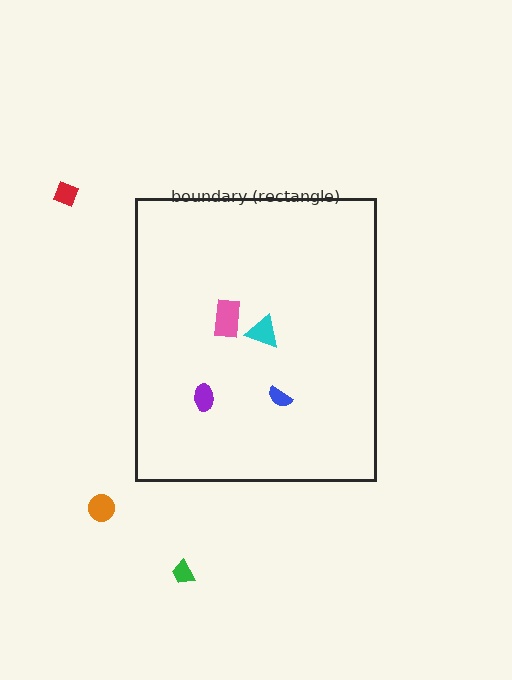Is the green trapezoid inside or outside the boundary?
Outside.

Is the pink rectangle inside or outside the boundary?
Inside.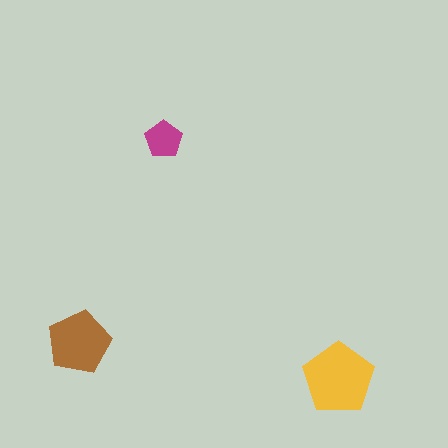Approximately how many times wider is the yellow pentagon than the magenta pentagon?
About 2 times wider.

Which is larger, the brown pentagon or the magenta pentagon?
The brown one.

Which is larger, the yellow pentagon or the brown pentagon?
The yellow one.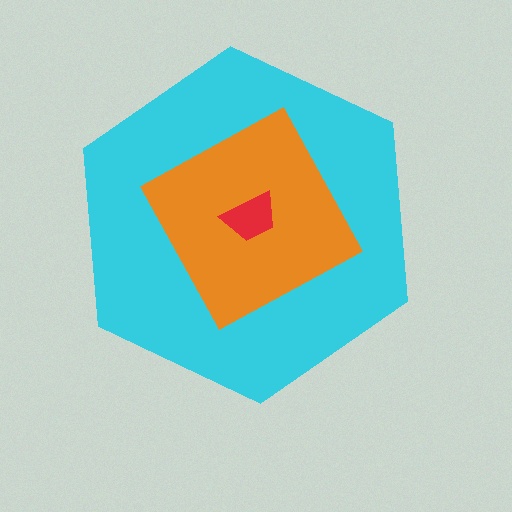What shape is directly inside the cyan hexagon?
The orange diamond.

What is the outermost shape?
The cyan hexagon.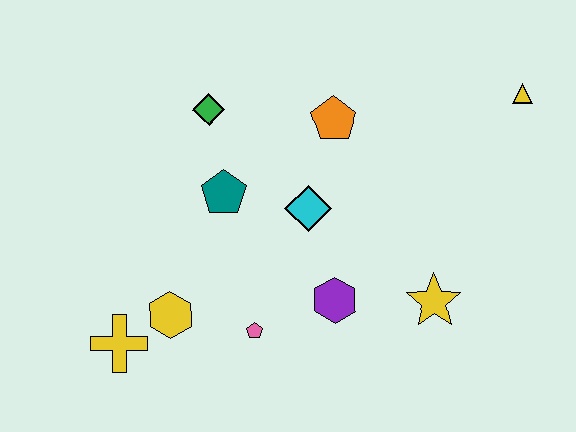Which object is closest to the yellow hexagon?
The yellow cross is closest to the yellow hexagon.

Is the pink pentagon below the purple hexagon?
Yes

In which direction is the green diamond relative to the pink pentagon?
The green diamond is above the pink pentagon.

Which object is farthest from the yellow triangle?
The yellow cross is farthest from the yellow triangle.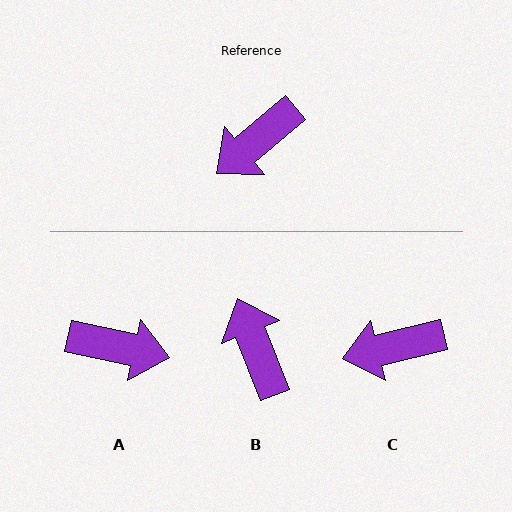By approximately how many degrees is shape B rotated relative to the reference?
Approximately 108 degrees clockwise.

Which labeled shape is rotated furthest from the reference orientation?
A, about 128 degrees away.